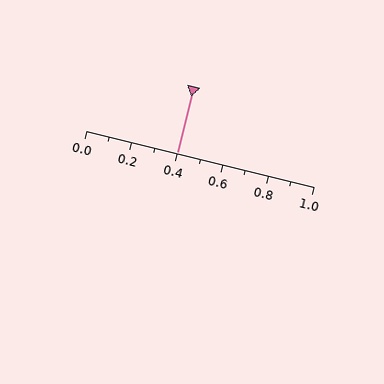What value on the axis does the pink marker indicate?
The marker indicates approximately 0.4.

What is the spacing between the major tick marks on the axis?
The major ticks are spaced 0.2 apart.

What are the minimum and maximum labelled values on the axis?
The axis runs from 0.0 to 1.0.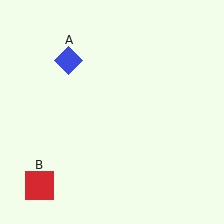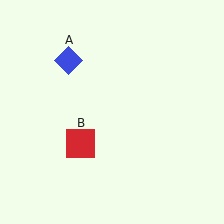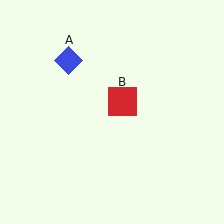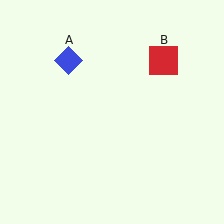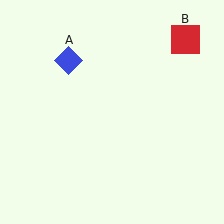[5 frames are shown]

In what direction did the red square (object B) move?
The red square (object B) moved up and to the right.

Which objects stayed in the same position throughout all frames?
Blue diamond (object A) remained stationary.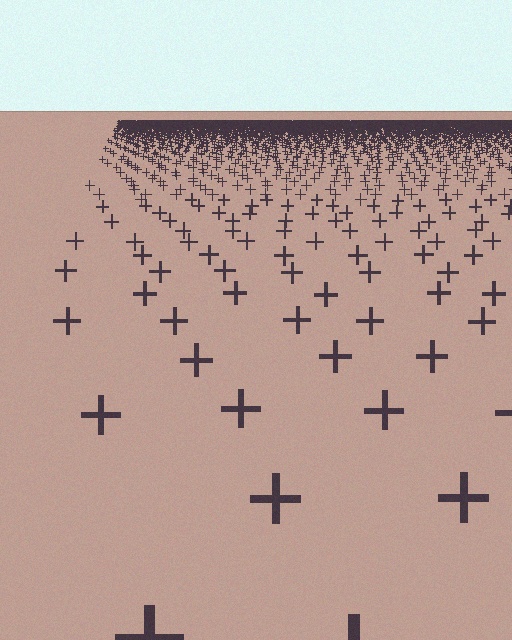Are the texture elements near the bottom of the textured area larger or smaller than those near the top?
Larger. Near the bottom, elements are closer to the viewer and appear at a bigger on-screen size.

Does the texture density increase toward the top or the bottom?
Density increases toward the top.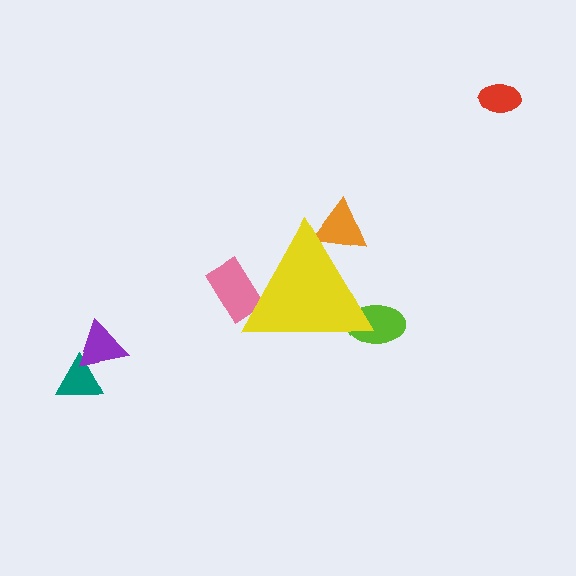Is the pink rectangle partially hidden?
Yes, the pink rectangle is partially hidden behind the yellow triangle.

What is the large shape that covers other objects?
A yellow triangle.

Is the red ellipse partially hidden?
No, the red ellipse is fully visible.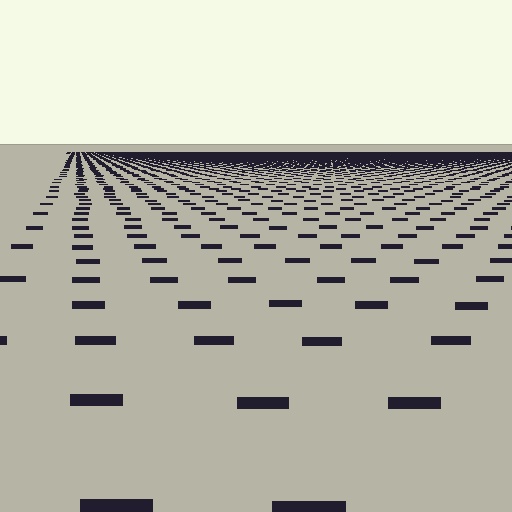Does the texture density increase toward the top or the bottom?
Density increases toward the top.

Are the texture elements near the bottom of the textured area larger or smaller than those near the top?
Larger. Near the bottom, elements are closer to the viewer and appear at a bigger on-screen size.